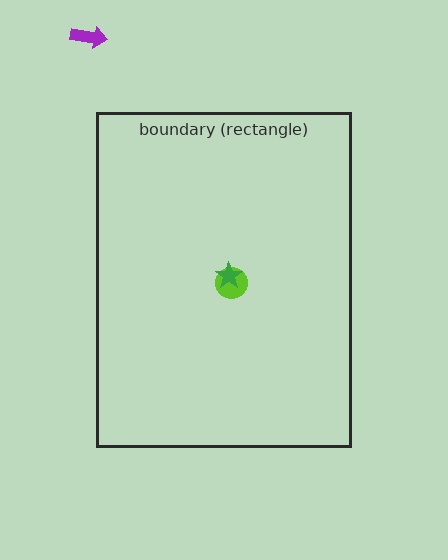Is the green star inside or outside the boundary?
Inside.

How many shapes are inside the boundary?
2 inside, 1 outside.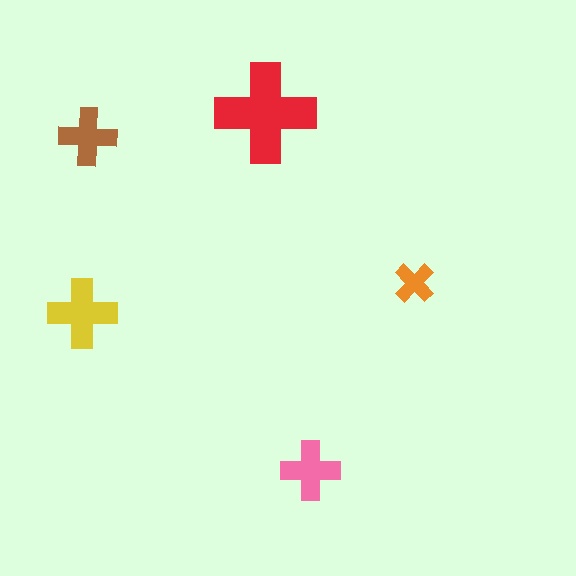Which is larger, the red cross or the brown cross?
The red one.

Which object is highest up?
The red cross is topmost.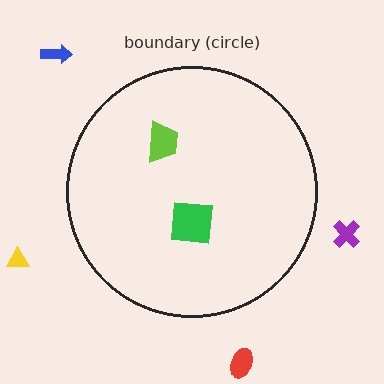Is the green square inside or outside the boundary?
Inside.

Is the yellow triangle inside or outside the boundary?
Outside.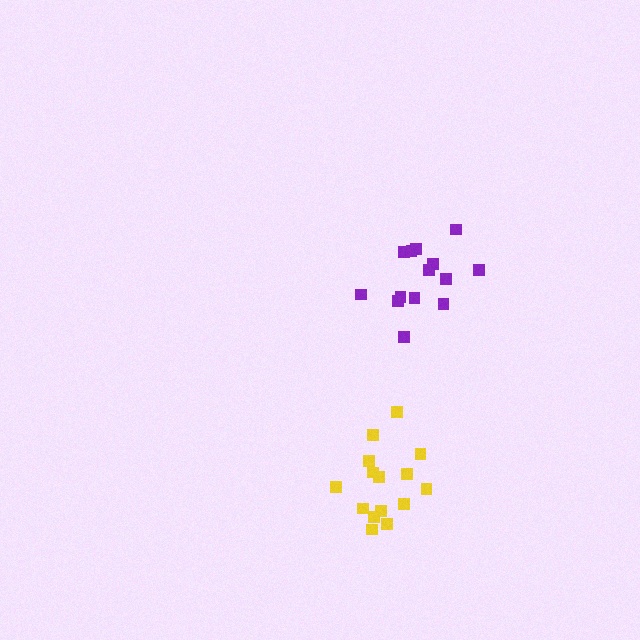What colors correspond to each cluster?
The clusters are colored: purple, yellow.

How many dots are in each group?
Group 1: 14 dots, Group 2: 15 dots (29 total).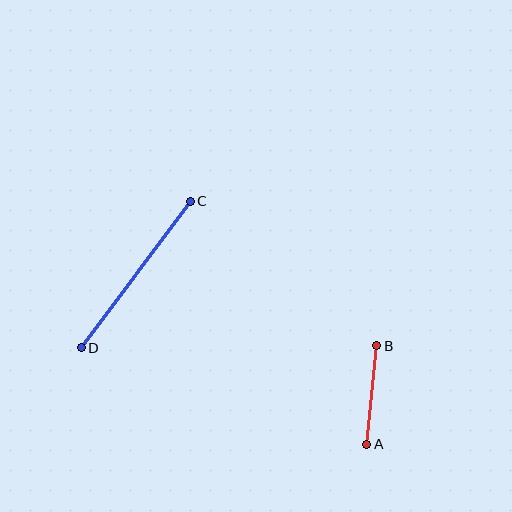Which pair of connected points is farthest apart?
Points C and D are farthest apart.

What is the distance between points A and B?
The distance is approximately 99 pixels.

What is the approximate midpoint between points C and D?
The midpoint is at approximately (136, 274) pixels.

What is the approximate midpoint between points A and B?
The midpoint is at approximately (372, 395) pixels.